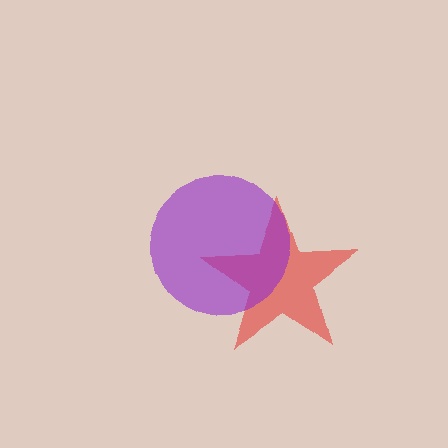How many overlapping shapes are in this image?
There are 2 overlapping shapes in the image.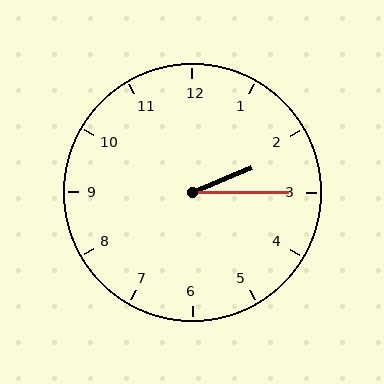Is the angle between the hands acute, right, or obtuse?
It is acute.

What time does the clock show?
2:15.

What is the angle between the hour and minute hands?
Approximately 22 degrees.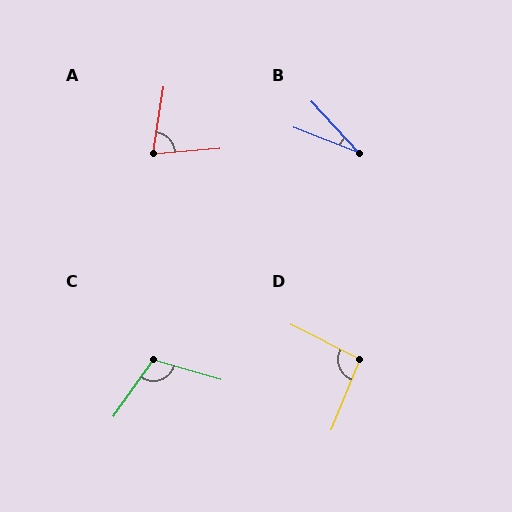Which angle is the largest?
C, at approximately 110 degrees.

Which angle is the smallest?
B, at approximately 26 degrees.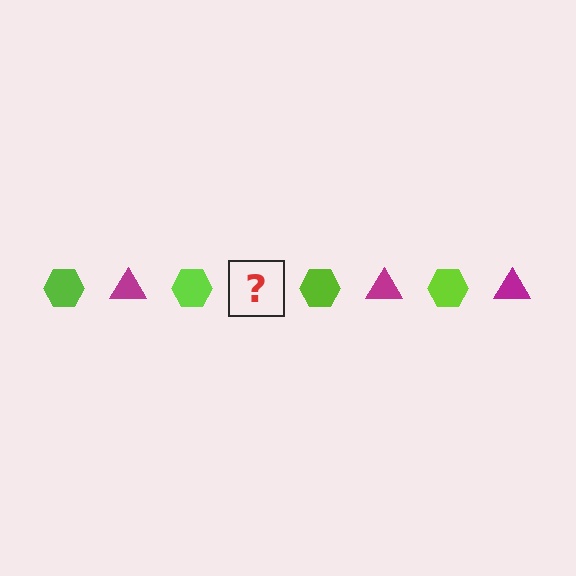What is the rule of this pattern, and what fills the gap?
The rule is that the pattern alternates between lime hexagon and magenta triangle. The gap should be filled with a magenta triangle.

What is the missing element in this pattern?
The missing element is a magenta triangle.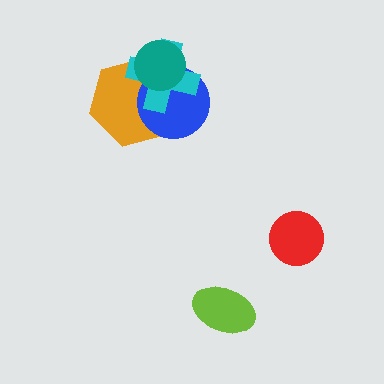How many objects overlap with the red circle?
0 objects overlap with the red circle.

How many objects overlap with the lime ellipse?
0 objects overlap with the lime ellipse.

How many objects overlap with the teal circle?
3 objects overlap with the teal circle.